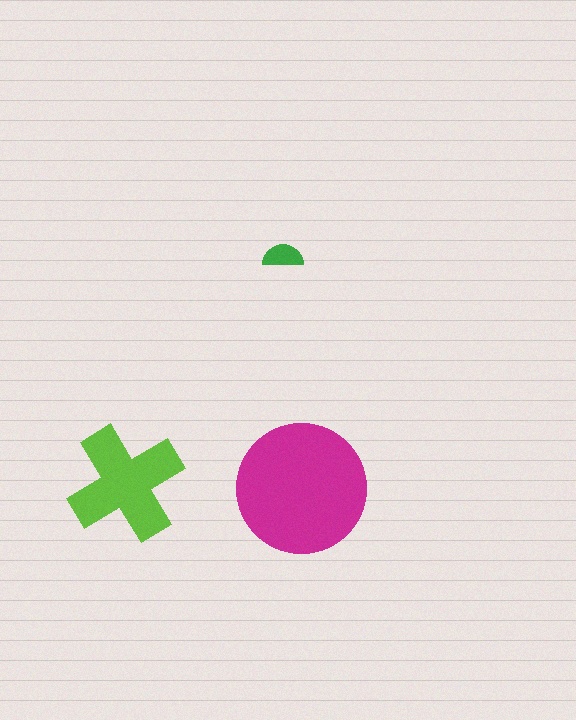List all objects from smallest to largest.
The green semicircle, the lime cross, the magenta circle.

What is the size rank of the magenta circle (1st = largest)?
1st.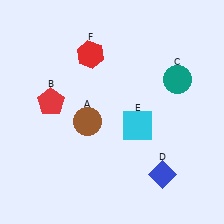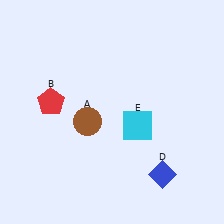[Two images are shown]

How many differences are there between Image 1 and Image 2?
There are 2 differences between the two images.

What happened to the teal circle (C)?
The teal circle (C) was removed in Image 2. It was in the top-right area of Image 1.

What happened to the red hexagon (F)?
The red hexagon (F) was removed in Image 2. It was in the top-left area of Image 1.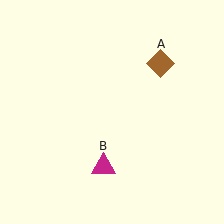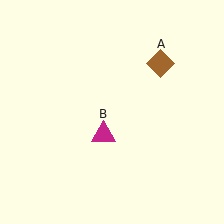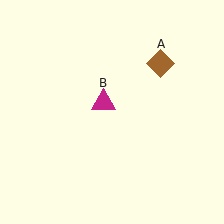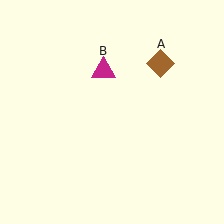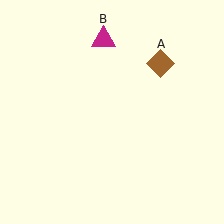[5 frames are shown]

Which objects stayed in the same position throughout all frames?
Brown diamond (object A) remained stationary.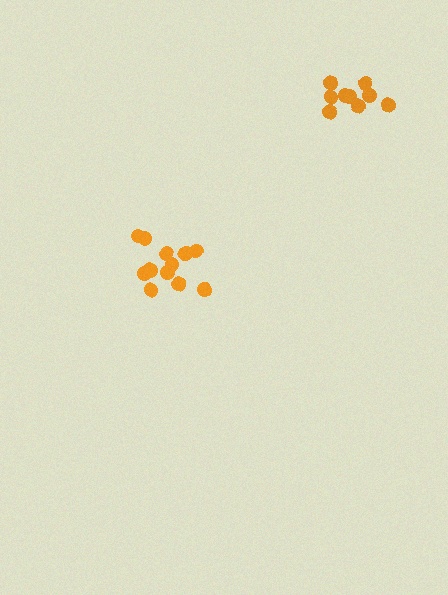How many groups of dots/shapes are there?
There are 2 groups.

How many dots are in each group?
Group 1: 9 dots, Group 2: 13 dots (22 total).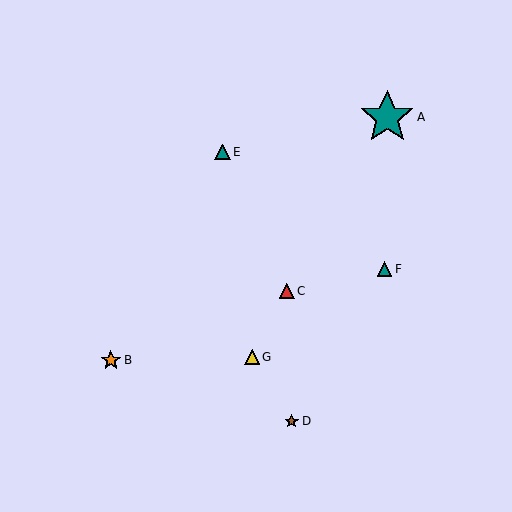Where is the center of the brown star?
The center of the brown star is at (292, 421).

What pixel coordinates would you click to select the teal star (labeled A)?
Click at (387, 117) to select the teal star A.